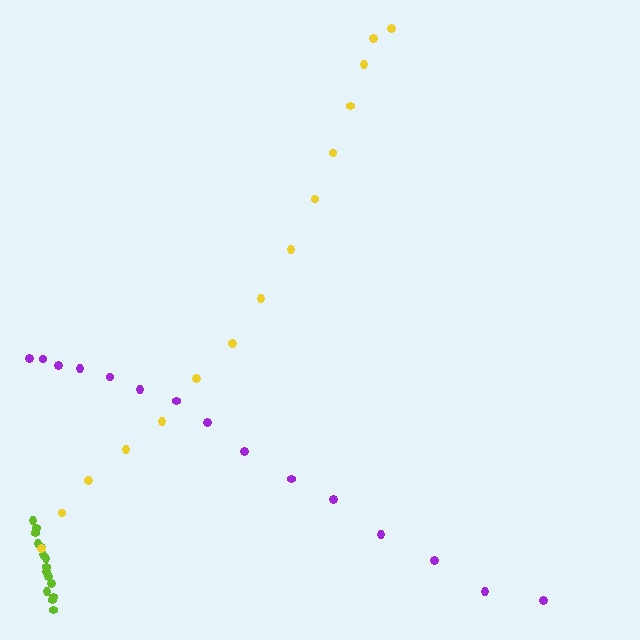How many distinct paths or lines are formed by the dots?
There are 3 distinct paths.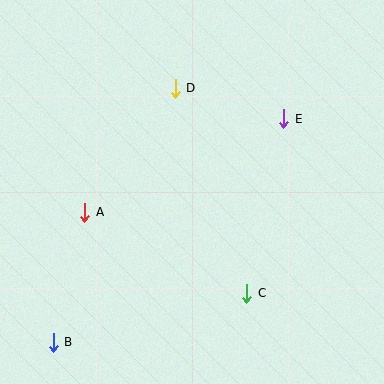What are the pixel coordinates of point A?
Point A is at (85, 212).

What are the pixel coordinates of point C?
Point C is at (247, 293).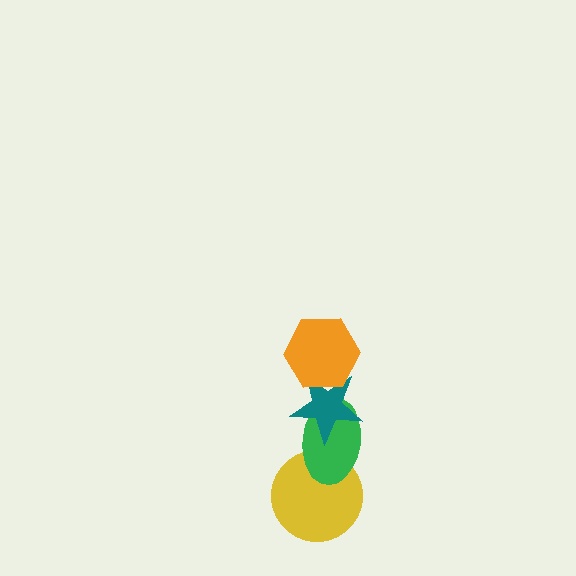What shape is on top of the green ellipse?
The teal star is on top of the green ellipse.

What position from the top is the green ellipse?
The green ellipse is 3rd from the top.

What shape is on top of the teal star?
The orange hexagon is on top of the teal star.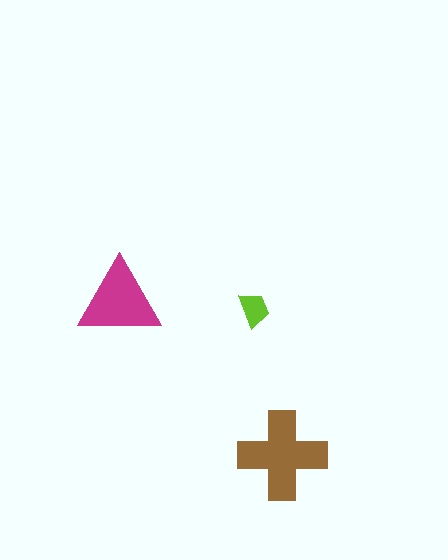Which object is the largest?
The brown cross.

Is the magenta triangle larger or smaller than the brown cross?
Smaller.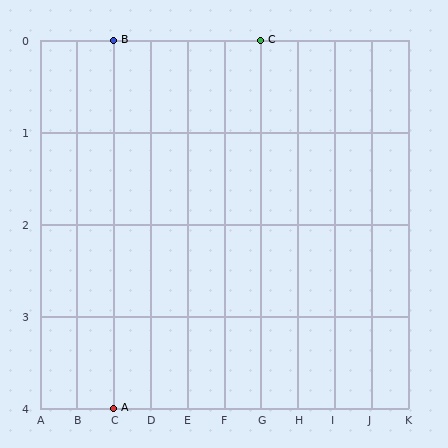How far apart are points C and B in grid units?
Points C and B are 4 columns apart.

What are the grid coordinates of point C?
Point C is at grid coordinates (G, 0).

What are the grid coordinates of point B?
Point B is at grid coordinates (C, 0).